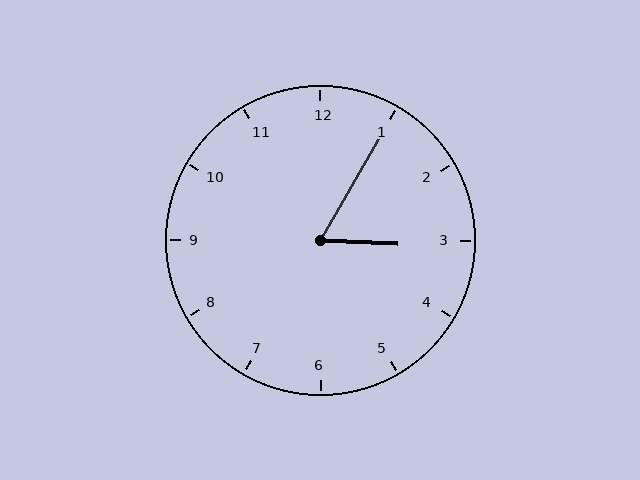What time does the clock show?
3:05.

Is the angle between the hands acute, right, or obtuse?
It is acute.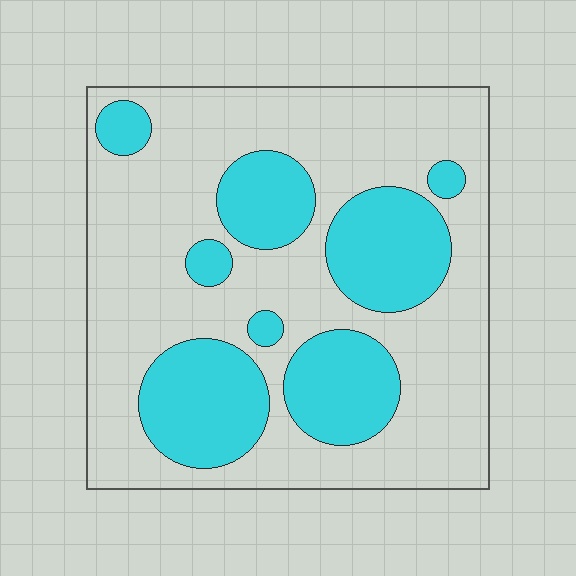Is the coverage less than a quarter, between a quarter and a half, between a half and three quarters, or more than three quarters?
Between a quarter and a half.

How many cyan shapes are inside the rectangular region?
8.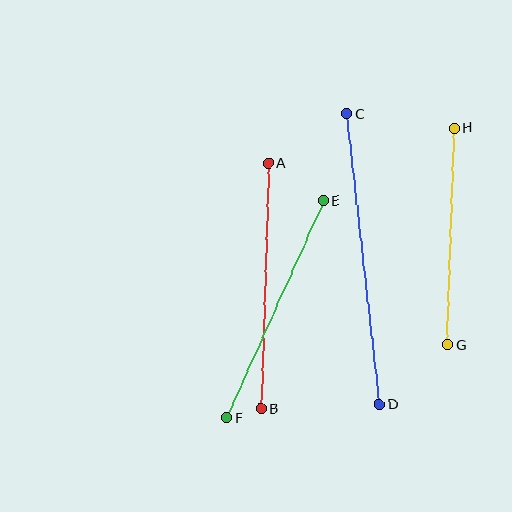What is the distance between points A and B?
The distance is approximately 246 pixels.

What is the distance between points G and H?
The distance is approximately 217 pixels.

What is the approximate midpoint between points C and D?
The midpoint is at approximately (363, 259) pixels.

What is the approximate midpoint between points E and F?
The midpoint is at approximately (275, 309) pixels.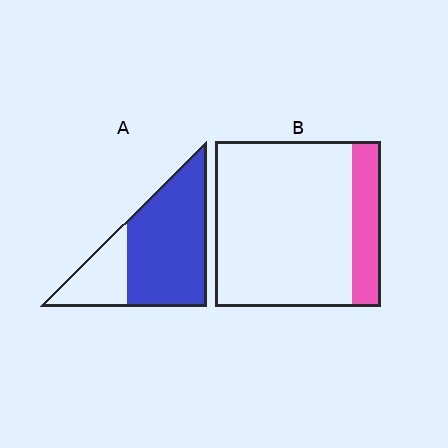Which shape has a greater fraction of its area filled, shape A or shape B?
Shape A.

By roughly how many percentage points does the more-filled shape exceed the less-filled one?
By roughly 55 percentage points (A over B).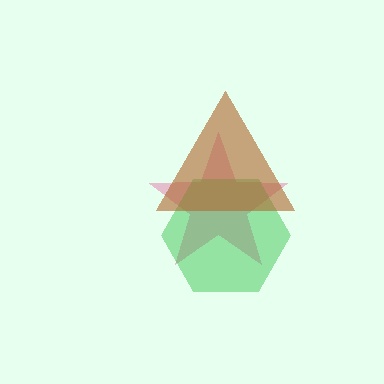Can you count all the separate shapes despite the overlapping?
Yes, there are 3 separate shapes.